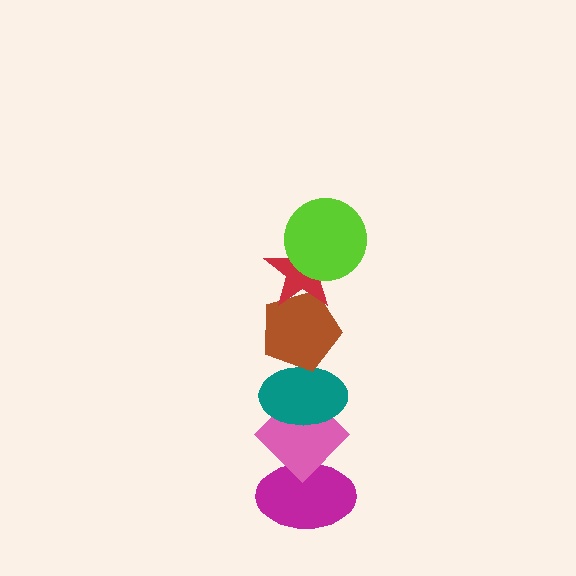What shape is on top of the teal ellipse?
The brown pentagon is on top of the teal ellipse.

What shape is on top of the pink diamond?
The teal ellipse is on top of the pink diamond.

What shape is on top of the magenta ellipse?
The pink diamond is on top of the magenta ellipse.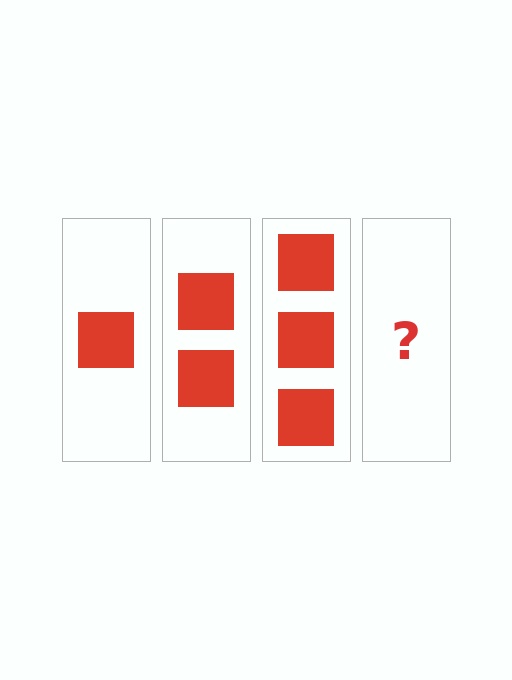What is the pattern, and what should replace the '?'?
The pattern is that each step adds one more square. The '?' should be 4 squares.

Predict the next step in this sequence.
The next step is 4 squares.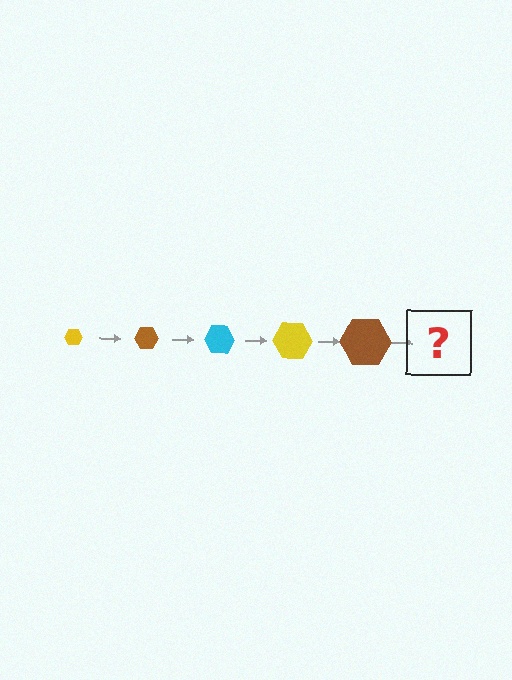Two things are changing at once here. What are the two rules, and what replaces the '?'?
The two rules are that the hexagon grows larger each step and the color cycles through yellow, brown, and cyan. The '?' should be a cyan hexagon, larger than the previous one.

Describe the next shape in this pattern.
It should be a cyan hexagon, larger than the previous one.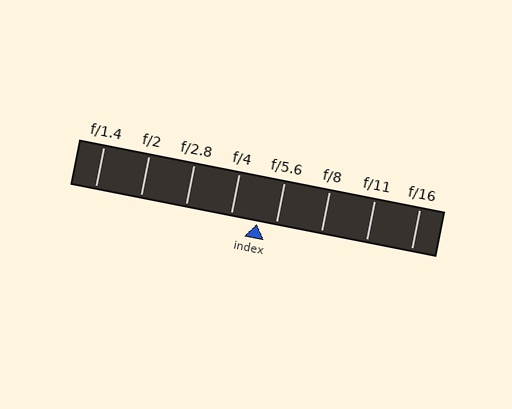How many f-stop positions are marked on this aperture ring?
There are 8 f-stop positions marked.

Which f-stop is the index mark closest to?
The index mark is closest to f/5.6.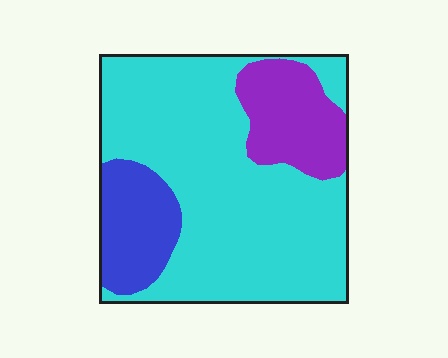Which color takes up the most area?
Cyan, at roughly 70%.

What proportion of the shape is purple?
Purple takes up less than a quarter of the shape.